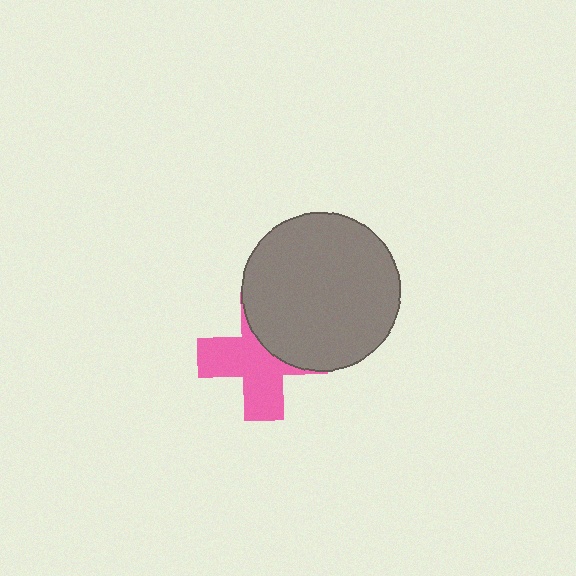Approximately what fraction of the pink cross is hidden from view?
Roughly 40% of the pink cross is hidden behind the gray circle.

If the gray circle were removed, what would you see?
You would see the complete pink cross.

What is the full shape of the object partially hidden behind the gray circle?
The partially hidden object is a pink cross.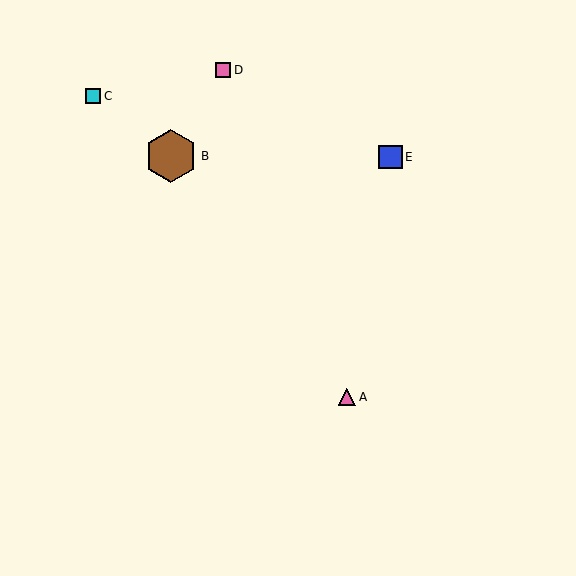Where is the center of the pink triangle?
The center of the pink triangle is at (347, 397).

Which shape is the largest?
The brown hexagon (labeled B) is the largest.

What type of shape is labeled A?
Shape A is a pink triangle.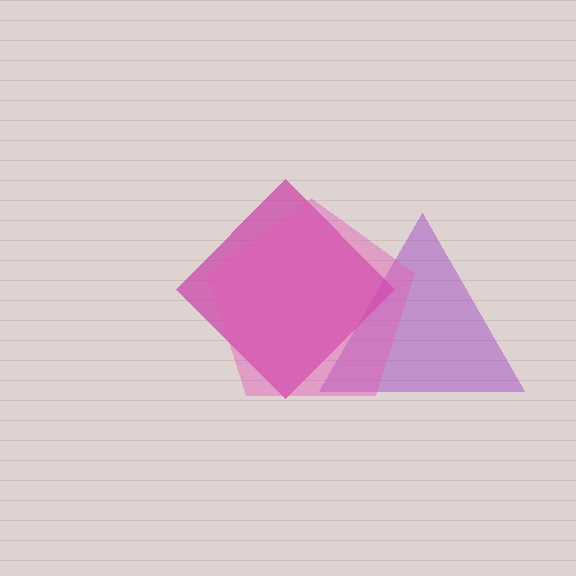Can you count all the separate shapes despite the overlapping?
Yes, there are 3 separate shapes.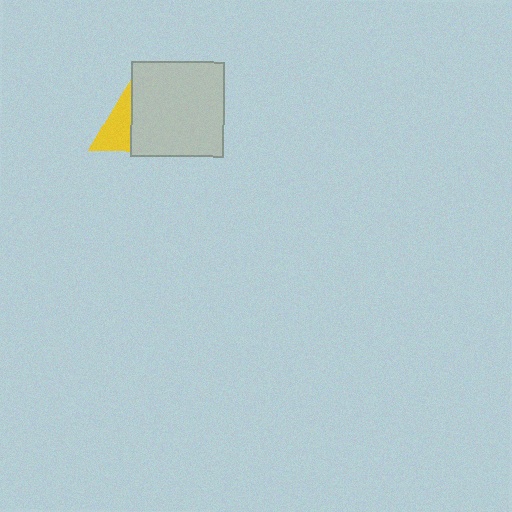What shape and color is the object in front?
The object in front is a light gray rectangle.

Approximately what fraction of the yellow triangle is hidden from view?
Roughly 59% of the yellow triangle is hidden behind the light gray rectangle.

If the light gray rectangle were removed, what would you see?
You would see the complete yellow triangle.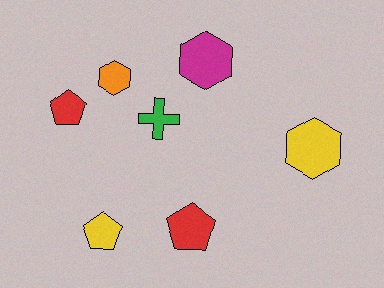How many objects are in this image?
There are 7 objects.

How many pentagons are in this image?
There are 3 pentagons.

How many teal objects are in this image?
There are no teal objects.